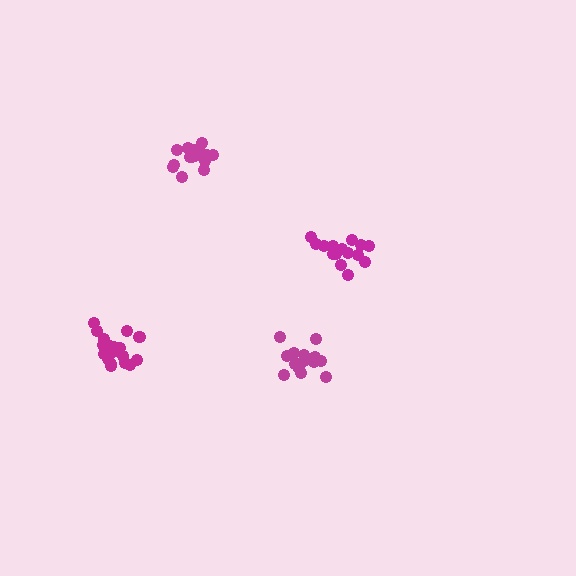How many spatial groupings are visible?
There are 4 spatial groupings.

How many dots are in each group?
Group 1: 18 dots, Group 2: 16 dots, Group 3: 18 dots, Group 4: 17 dots (69 total).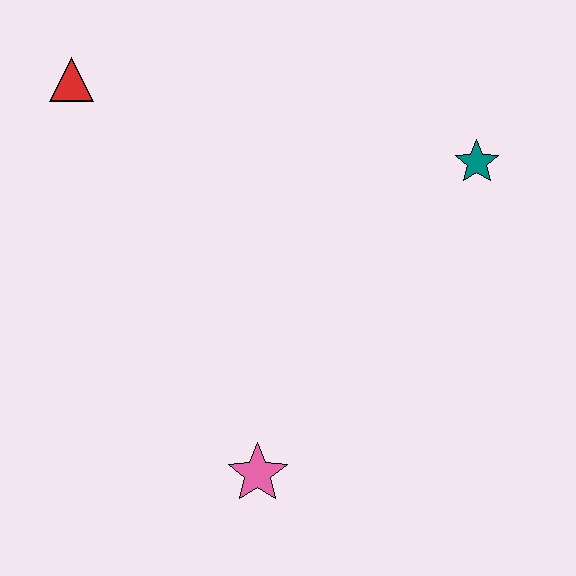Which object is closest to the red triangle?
The teal star is closest to the red triangle.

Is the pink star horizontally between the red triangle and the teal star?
Yes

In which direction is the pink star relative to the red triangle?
The pink star is below the red triangle.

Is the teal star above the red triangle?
No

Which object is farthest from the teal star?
The red triangle is farthest from the teal star.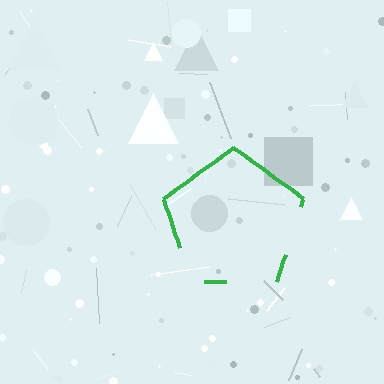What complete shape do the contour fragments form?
The contour fragments form a pentagon.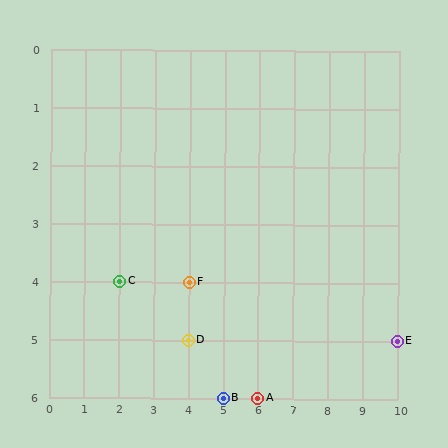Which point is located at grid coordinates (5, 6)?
Point B is at (5, 6).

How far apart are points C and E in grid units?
Points C and E are 8 columns and 1 row apart (about 8.1 grid units diagonally).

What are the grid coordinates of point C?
Point C is at grid coordinates (2, 4).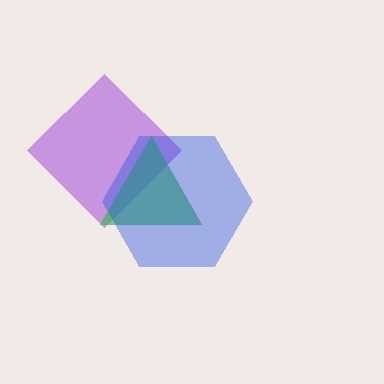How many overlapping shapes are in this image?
There are 3 overlapping shapes in the image.